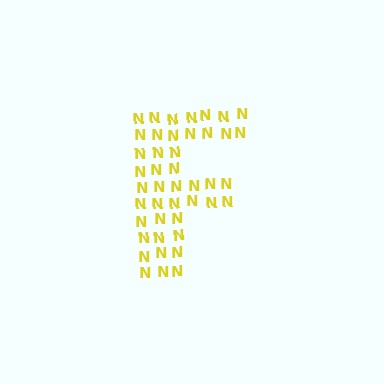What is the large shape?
The large shape is the letter F.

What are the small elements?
The small elements are letter N's.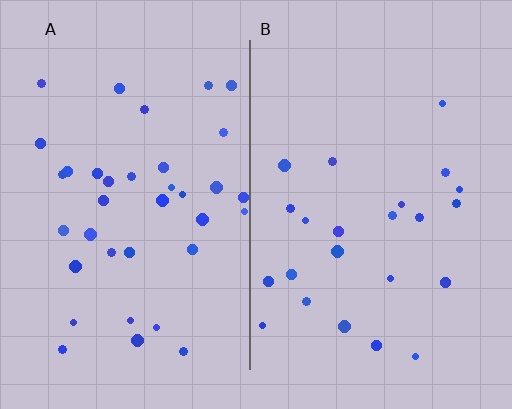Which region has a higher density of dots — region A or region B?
A (the left).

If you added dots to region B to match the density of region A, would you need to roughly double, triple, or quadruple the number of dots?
Approximately double.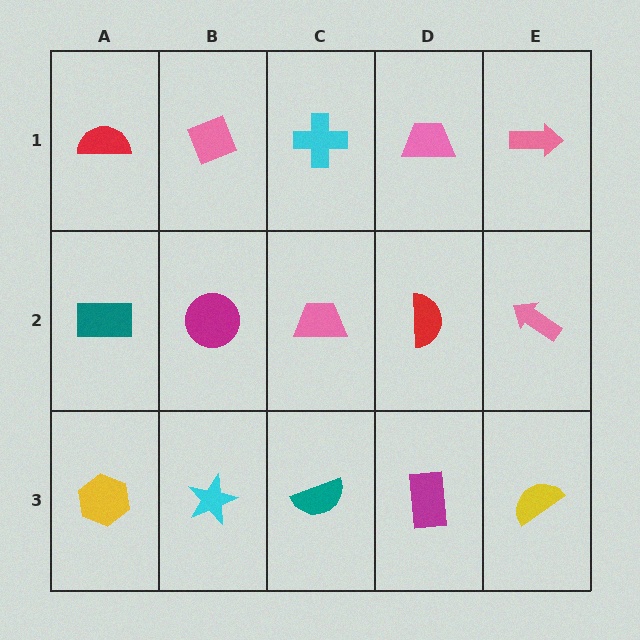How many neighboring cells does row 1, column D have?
3.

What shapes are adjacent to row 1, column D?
A red semicircle (row 2, column D), a cyan cross (row 1, column C), a pink arrow (row 1, column E).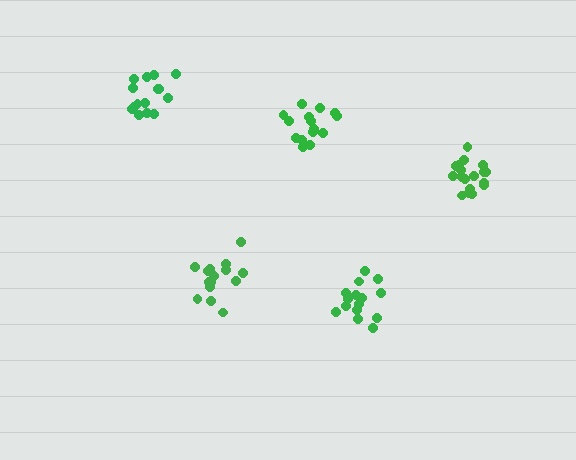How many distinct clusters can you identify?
There are 5 distinct clusters.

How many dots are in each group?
Group 1: 15 dots, Group 2: 15 dots, Group 3: 16 dots, Group 4: 18 dots, Group 5: 15 dots (79 total).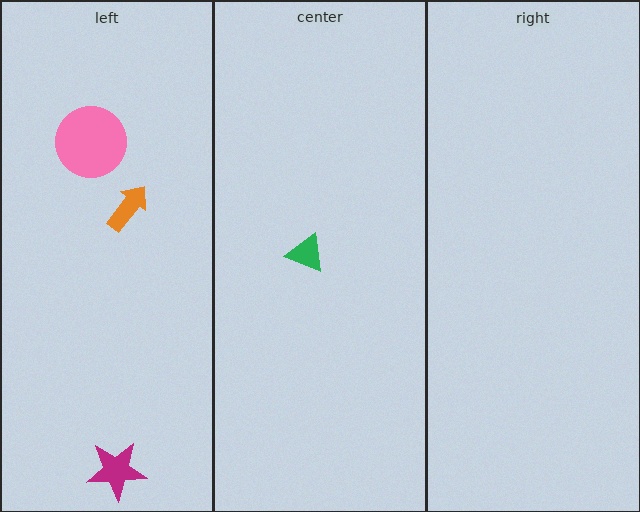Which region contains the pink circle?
The left region.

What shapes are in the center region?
The green triangle.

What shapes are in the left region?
The magenta star, the orange arrow, the pink circle.